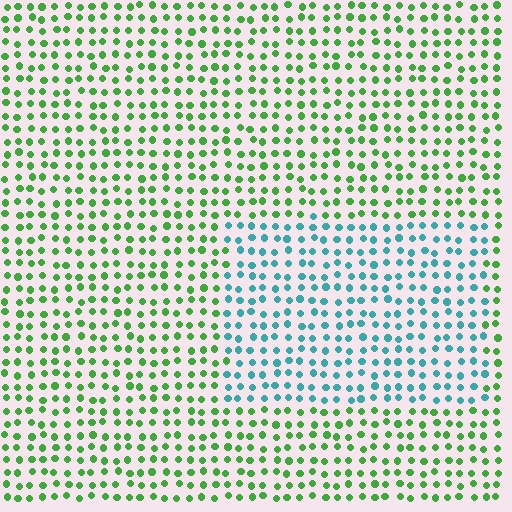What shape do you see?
I see a rectangle.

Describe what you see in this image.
The image is filled with small green elements in a uniform arrangement. A rectangle-shaped region is visible where the elements are tinted to a slightly different hue, forming a subtle color boundary.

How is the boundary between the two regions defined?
The boundary is defined purely by a slight shift in hue (about 62 degrees). Spacing, size, and orientation are identical on both sides.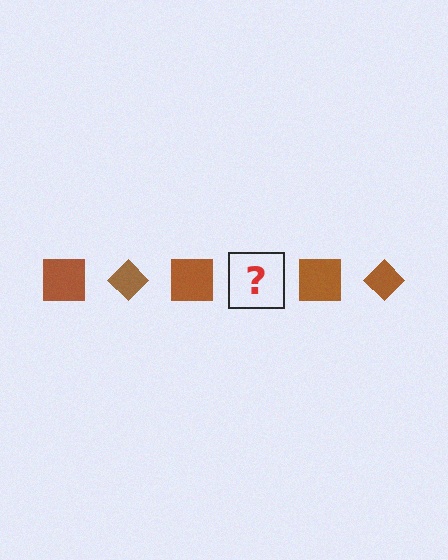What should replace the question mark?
The question mark should be replaced with a brown diamond.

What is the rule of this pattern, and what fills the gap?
The rule is that the pattern cycles through square, diamond shapes in brown. The gap should be filled with a brown diamond.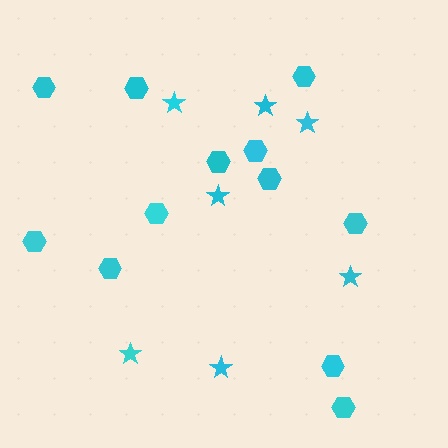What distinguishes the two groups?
There are 2 groups: one group of stars (7) and one group of hexagons (12).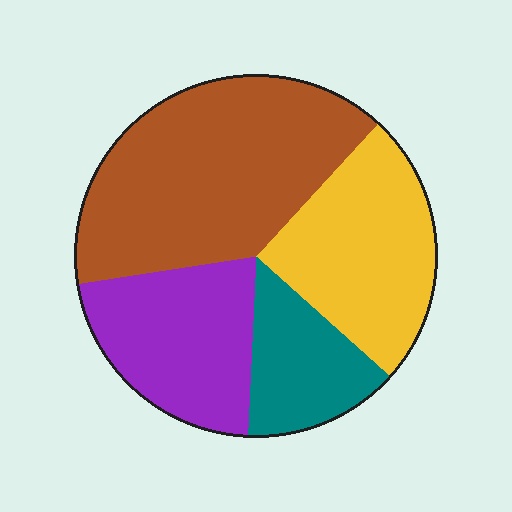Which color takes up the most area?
Brown, at roughly 40%.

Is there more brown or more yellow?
Brown.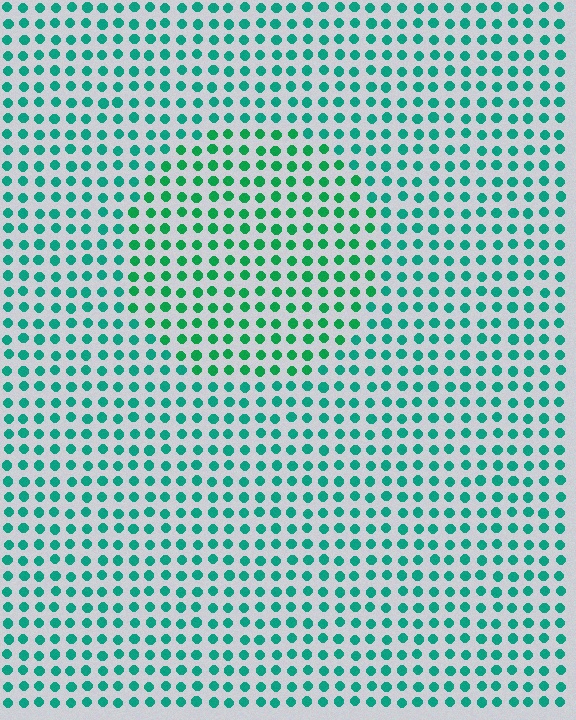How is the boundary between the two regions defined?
The boundary is defined purely by a slight shift in hue (about 23 degrees). Spacing, size, and orientation are identical on both sides.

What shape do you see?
I see a circle.